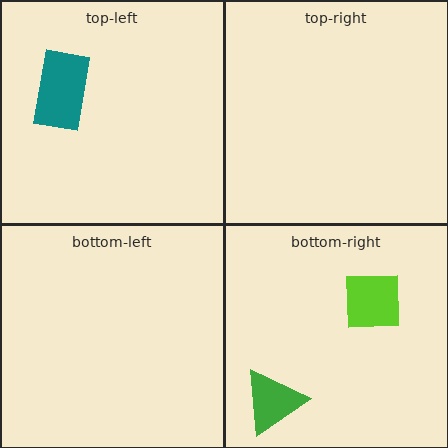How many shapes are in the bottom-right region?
2.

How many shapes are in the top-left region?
1.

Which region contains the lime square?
The bottom-right region.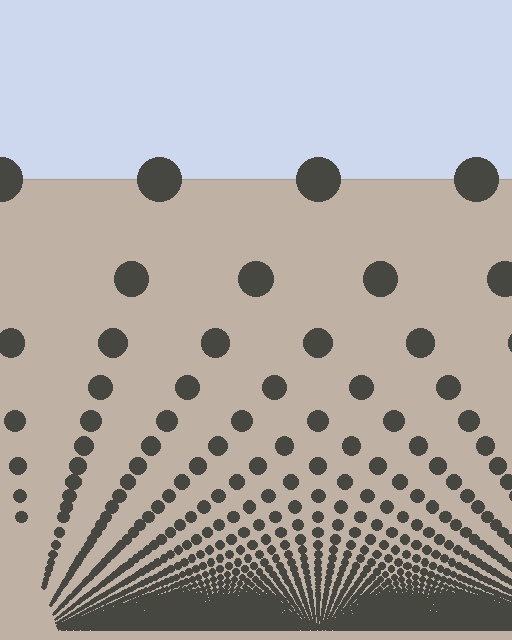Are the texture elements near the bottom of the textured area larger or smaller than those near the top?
Smaller. The gradient is inverted — elements near the bottom are smaller and denser.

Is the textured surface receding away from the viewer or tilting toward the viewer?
The surface appears to tilt toward the viewer. Texture elements get larger and sparser toward the top.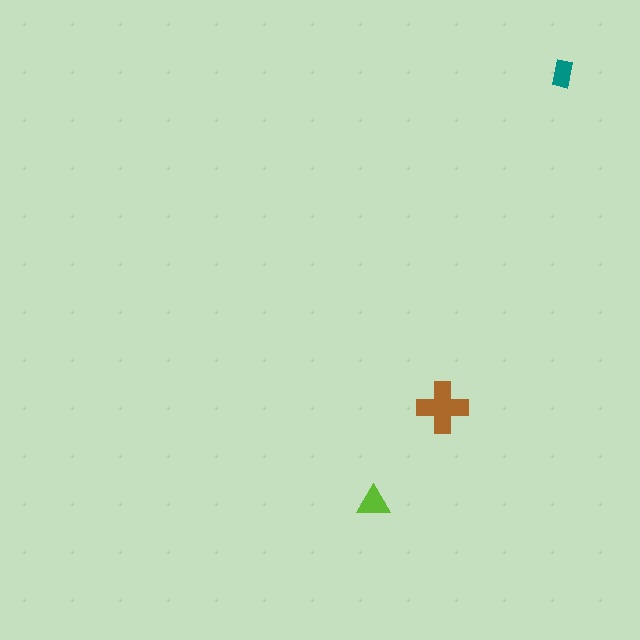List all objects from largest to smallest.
The brown cross, the lime triangle, the teal rectangle.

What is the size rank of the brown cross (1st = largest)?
1st.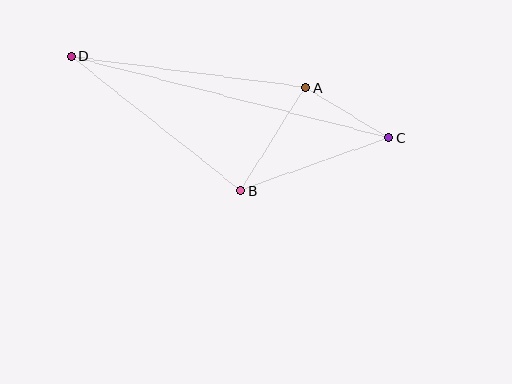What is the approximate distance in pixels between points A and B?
The distance between A and B is approximately 122 pixels.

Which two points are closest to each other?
Points A and C are closest to each other.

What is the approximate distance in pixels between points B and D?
The distance between B and D is approximately 216 pixels.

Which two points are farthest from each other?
Points C and D are farthest from each other.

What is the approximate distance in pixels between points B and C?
The distance between B and C is approximately 157 pixels.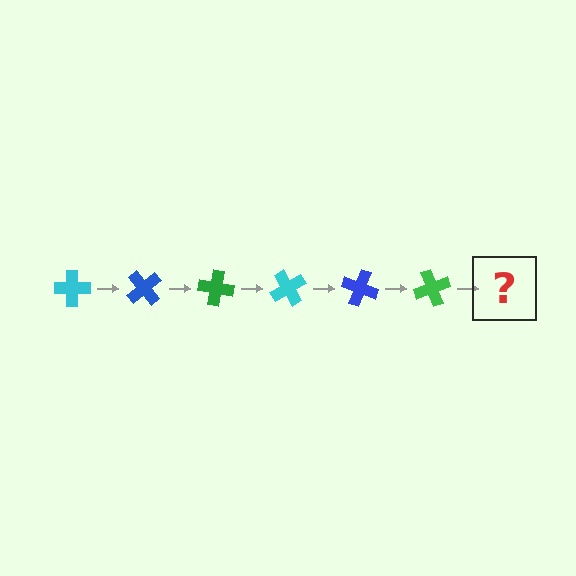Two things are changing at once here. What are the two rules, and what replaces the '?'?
The two rules are that it rotates 50 degrees each step and the color cycles through cyan, blue, and green. The '?' should be a cyan cross, rotated 300 degrees from the start.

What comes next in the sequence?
The next element should be a cyan cross, rotated 300 degrees from the start.